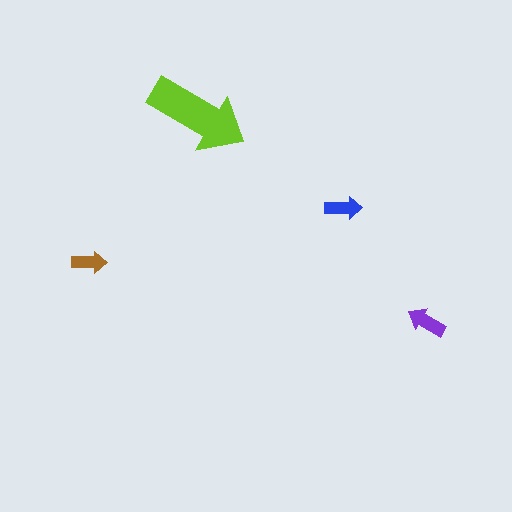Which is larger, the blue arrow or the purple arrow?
The purple one.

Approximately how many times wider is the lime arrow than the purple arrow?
About 2.5 times wider.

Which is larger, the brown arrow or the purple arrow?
The purple one.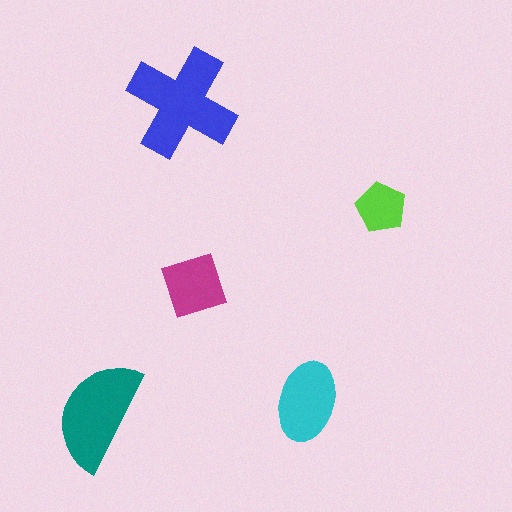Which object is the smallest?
The lime pentagon.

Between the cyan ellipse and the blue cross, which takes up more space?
The blue cross.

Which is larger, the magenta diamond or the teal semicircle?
The teal semicircle.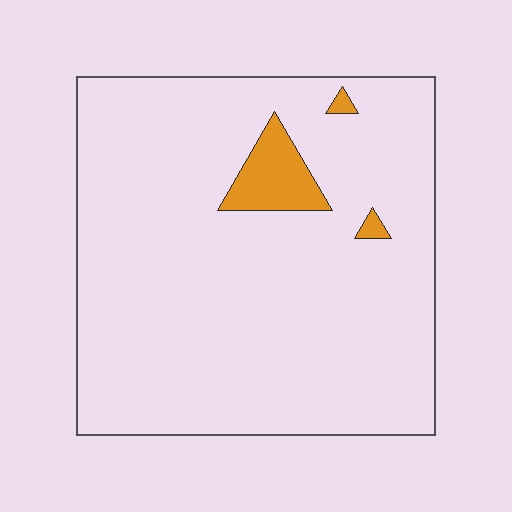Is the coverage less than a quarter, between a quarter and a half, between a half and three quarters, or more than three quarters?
Less than a quarter.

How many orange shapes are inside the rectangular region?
3.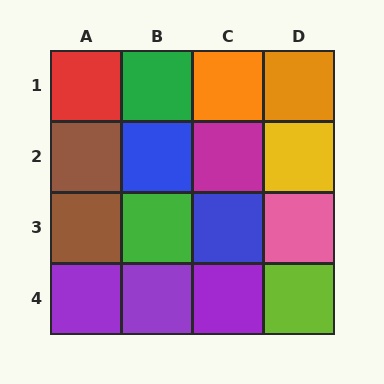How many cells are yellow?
1 cell is yellow.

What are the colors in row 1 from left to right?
Red, green, orange, orange.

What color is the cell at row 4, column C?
Purple.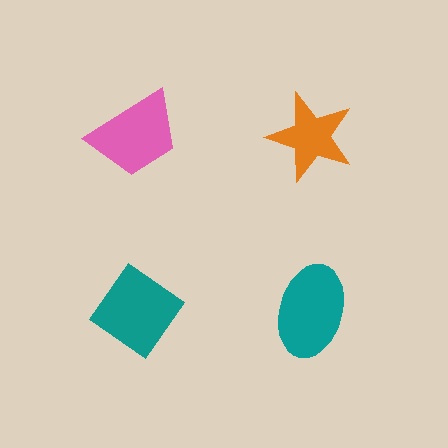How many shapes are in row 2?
2 shapes.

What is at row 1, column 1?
A pink trapezoid.